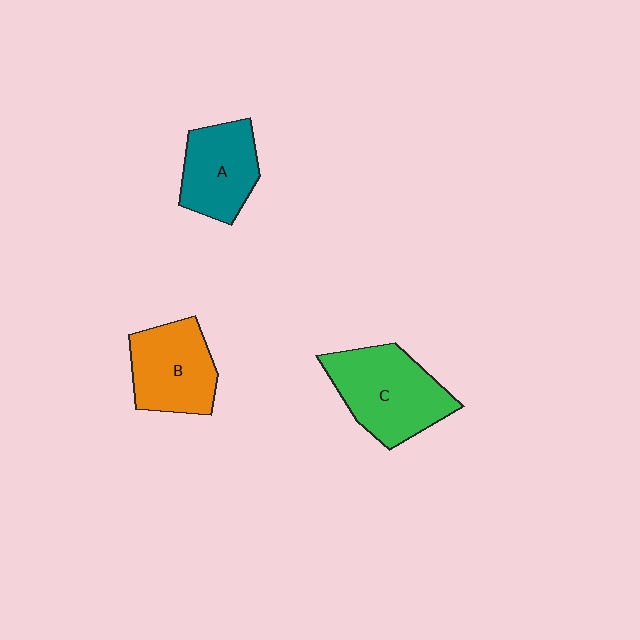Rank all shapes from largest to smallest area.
From largest to smallest: C (green), B (orange), A (teal).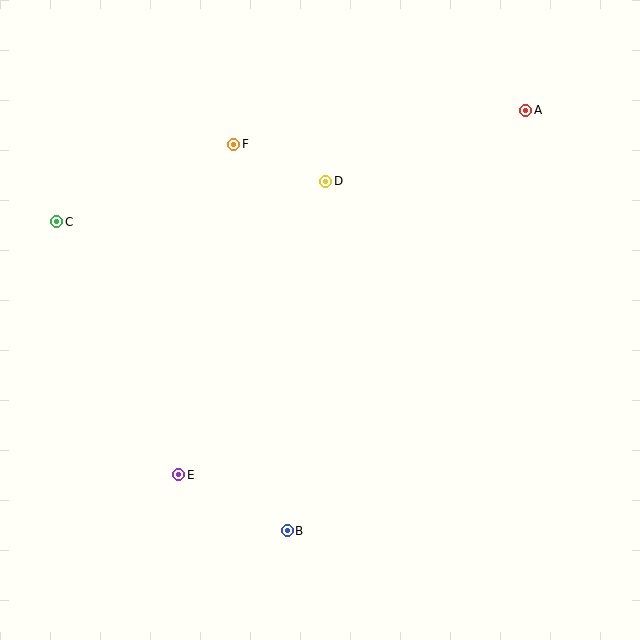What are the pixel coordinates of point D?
Point D is at (326, 181).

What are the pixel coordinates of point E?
Point E is at (179, 475).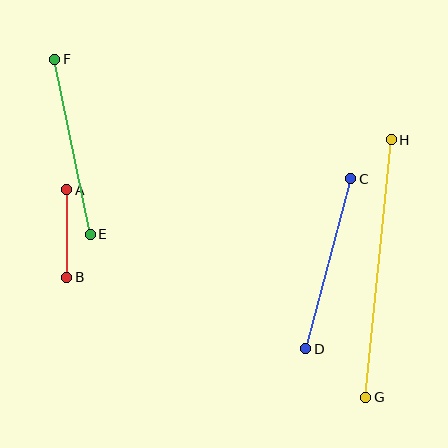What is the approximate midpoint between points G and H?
The midpoint is at approximately (379, 268) pixels.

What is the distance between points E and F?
The distance is approximately 179 pixels.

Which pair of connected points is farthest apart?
Points G and H are farthest apart.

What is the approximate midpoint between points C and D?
The midpoint is at approximately (328, 264) pixels.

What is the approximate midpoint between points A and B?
The midpoint is at approximately (67, 233) pixels.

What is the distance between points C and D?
The distance is approximately 176 pixels.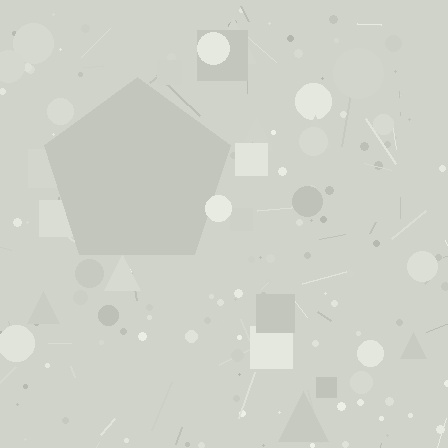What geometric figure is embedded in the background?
A pentagon is embedded in the background.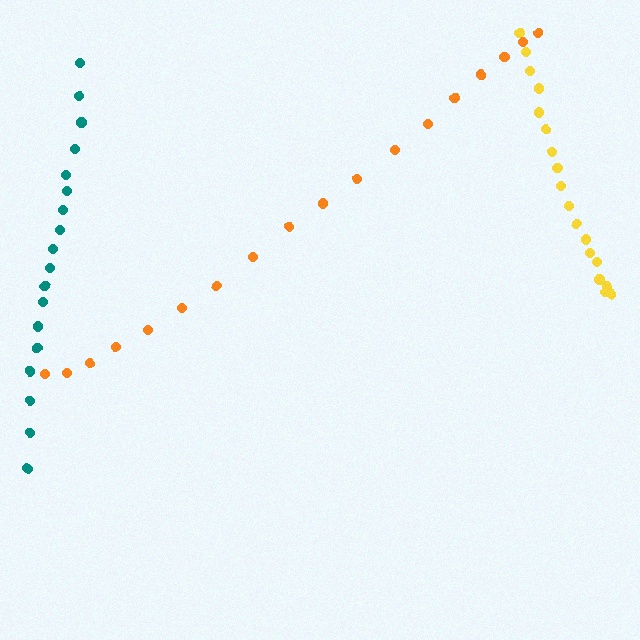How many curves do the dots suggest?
There are 3 distinct paths.